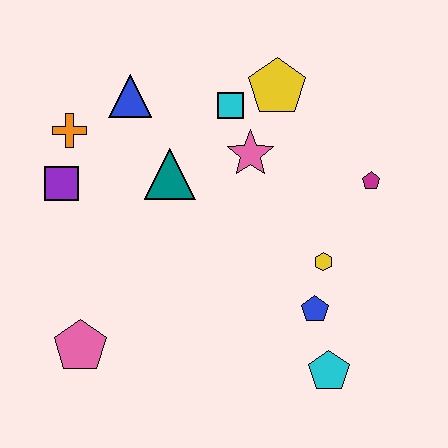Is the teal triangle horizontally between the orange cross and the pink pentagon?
No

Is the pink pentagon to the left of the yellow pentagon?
Yes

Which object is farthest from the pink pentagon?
The magenta pentagon is farthest from the pink pentagon.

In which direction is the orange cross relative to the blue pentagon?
The orange cross is to the left of the blue pentagon.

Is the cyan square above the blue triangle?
No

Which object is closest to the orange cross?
The purple square is closest to the orange cross.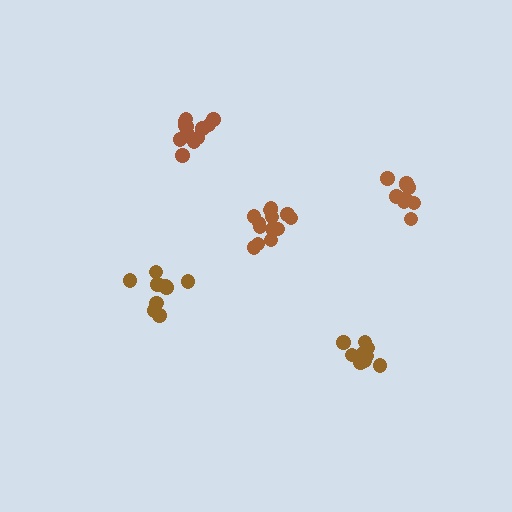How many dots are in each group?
Group 1: 13 dots, Group 2: 10 dots, Group 3: 9 dots, Group 4: 9 dots, Group 5: 13 dots (54 total).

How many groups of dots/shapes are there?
There are 5 groups.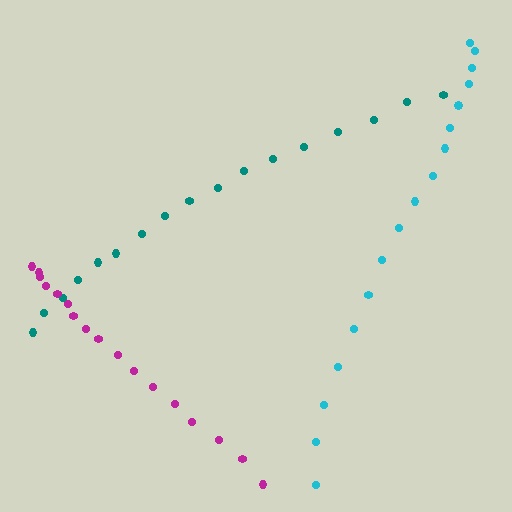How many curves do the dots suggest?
There are 3 distinct paths.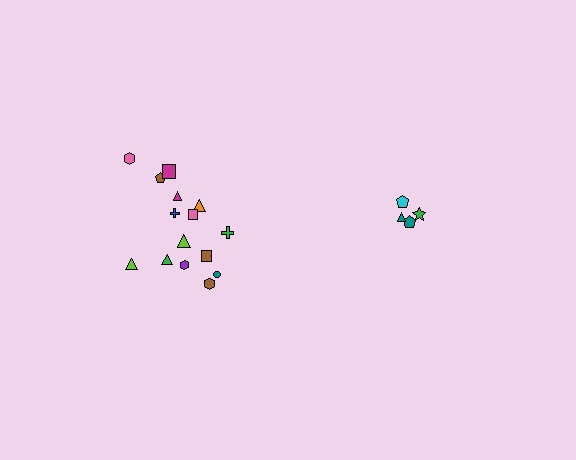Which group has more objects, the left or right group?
The left group.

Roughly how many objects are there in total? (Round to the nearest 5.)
Roughly 20 objects in total.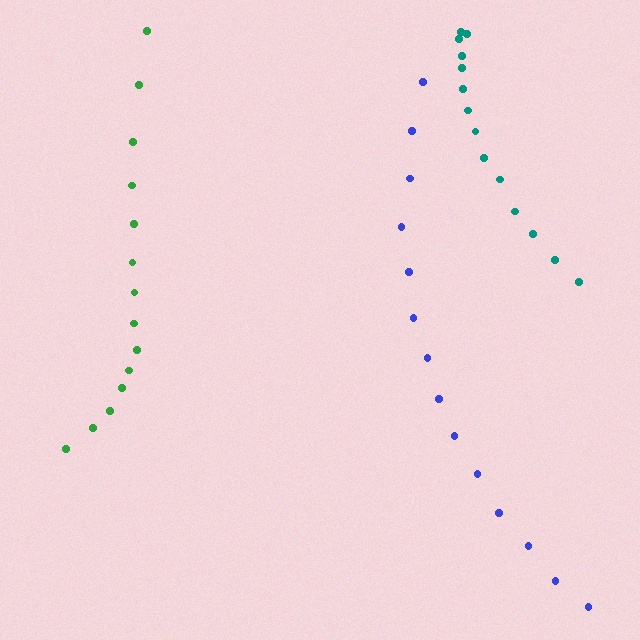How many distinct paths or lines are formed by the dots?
There are 3 distinct paths.